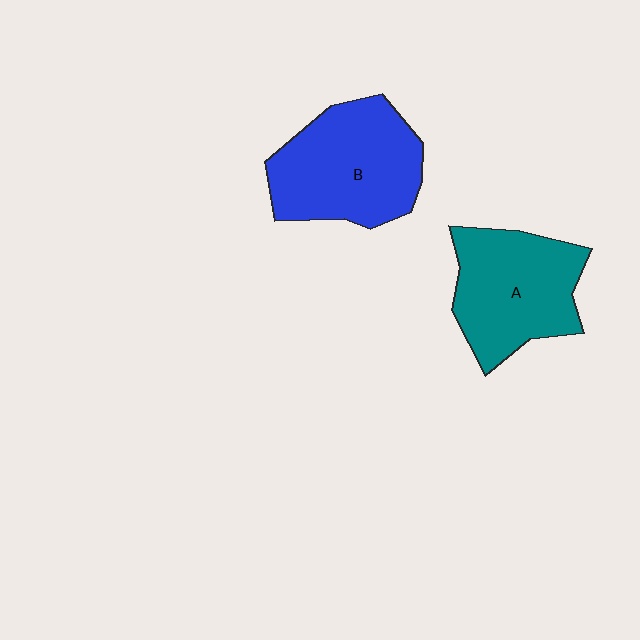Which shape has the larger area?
Shape B (blue).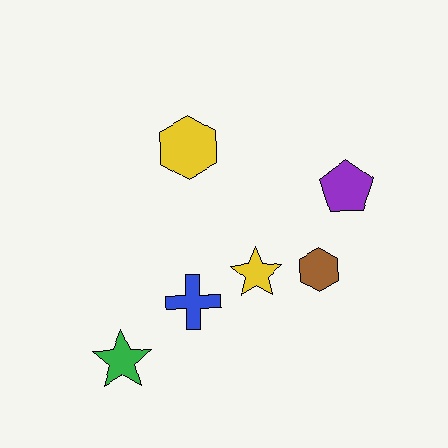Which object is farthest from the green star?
The purple pentagon is farthest from the green star.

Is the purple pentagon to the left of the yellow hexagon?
No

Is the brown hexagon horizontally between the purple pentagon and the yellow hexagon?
Yes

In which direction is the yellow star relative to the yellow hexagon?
The yellow star is below the yellow hexagon.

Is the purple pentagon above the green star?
Yes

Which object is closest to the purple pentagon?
The brown hexagon is closest to the purple pentagon.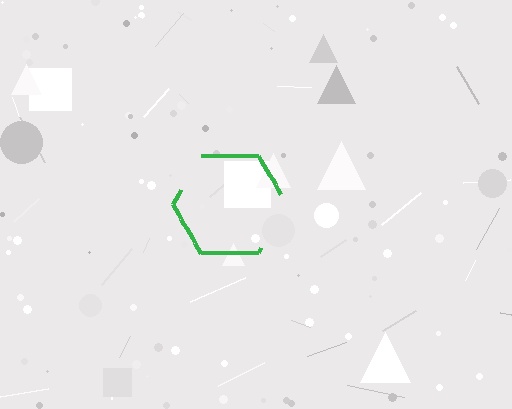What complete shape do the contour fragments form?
The contour fragments form a hexagon.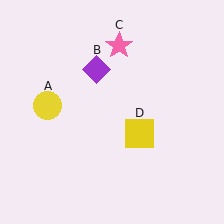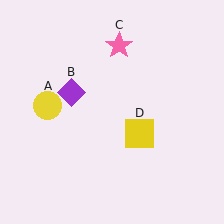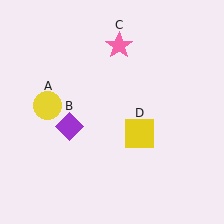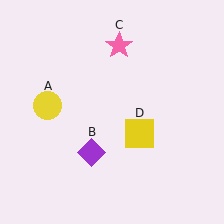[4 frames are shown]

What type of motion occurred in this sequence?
The purple diamond (object B) rotated counterclockwise around the center of the scene.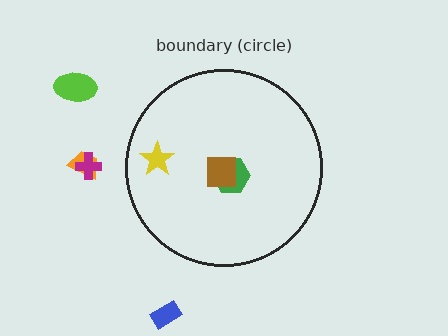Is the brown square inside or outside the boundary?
Inside.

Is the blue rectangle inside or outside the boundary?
Outside.